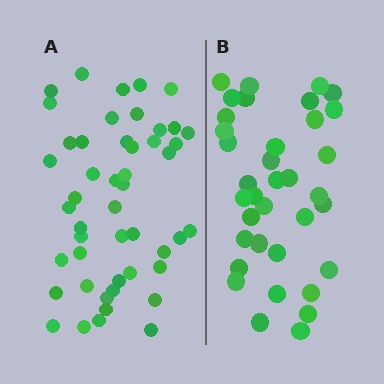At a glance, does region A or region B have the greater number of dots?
Region A (the left region) has more dots.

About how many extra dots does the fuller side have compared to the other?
Region A has roughly 12 or so more dots than region B.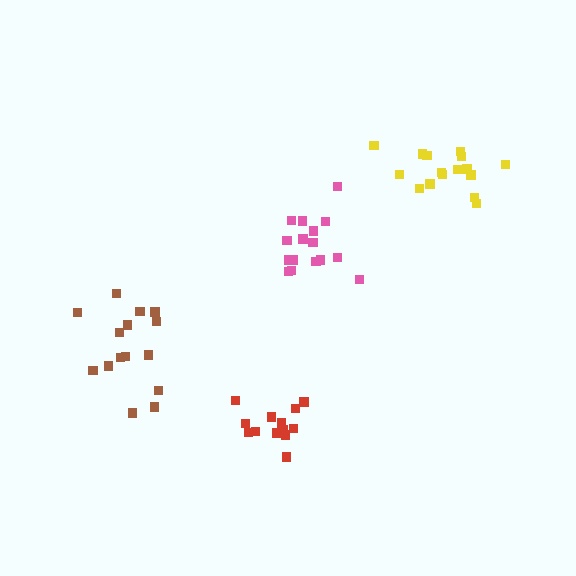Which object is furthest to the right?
The yellow cluster is rightmost.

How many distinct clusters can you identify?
There are 4 distinct clusters.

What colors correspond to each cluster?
The clusters are colored: yellow, brown, red, pink.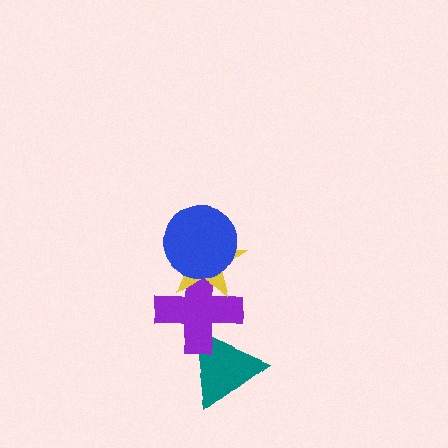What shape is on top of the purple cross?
The yellow star is on top of the purple cross.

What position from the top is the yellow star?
The yellow star is 2nd from the top.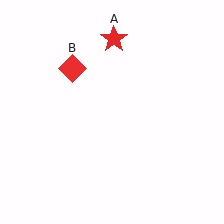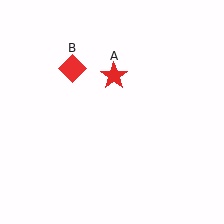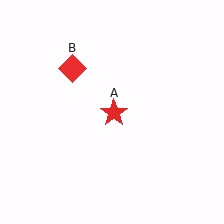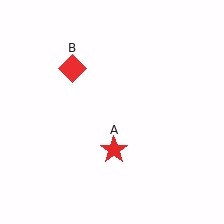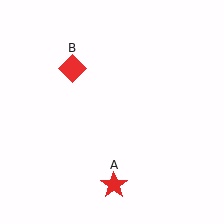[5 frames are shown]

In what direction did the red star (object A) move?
The red star (object A) moved down.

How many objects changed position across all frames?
1 object changed position: red star (object A).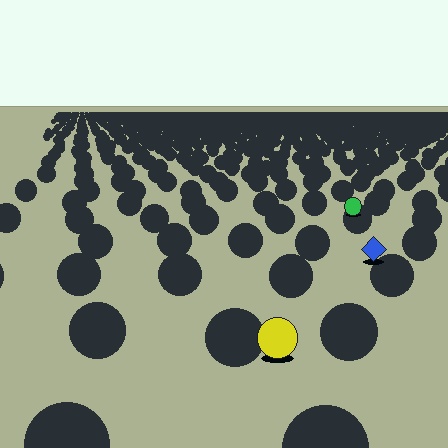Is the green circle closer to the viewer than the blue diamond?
No. The blue diamond is closer — you can tell from the texture gradient: the ground texture is coarser near it.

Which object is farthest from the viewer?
The green circle is farthest from the viewer. It appears smaller and the ground texture around it is denser.